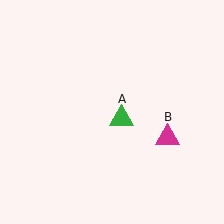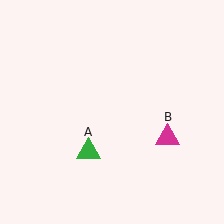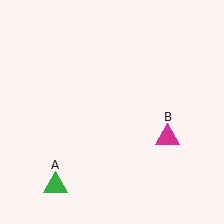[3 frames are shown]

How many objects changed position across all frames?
1 object changed position: green triangle (object A).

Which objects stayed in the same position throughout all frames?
Magenta triangle (object B) remained stationary.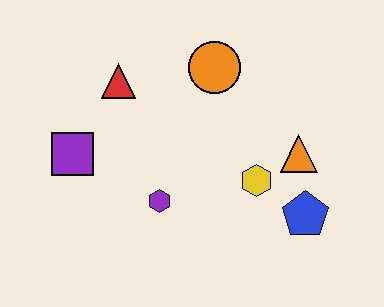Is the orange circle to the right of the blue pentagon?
No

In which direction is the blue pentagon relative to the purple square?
The blue pentagon is to the right of the purple square.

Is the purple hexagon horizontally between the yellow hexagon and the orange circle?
No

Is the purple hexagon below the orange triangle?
Yes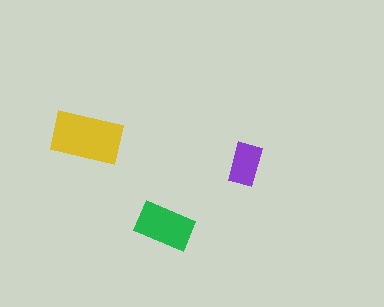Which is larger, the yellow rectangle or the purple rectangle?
The yellow one.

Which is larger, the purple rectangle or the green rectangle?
The green one.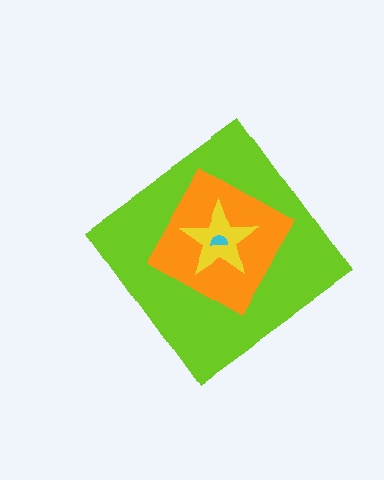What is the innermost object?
The cyan semicircle.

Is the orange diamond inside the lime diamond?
Yes.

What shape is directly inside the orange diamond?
The yellow star.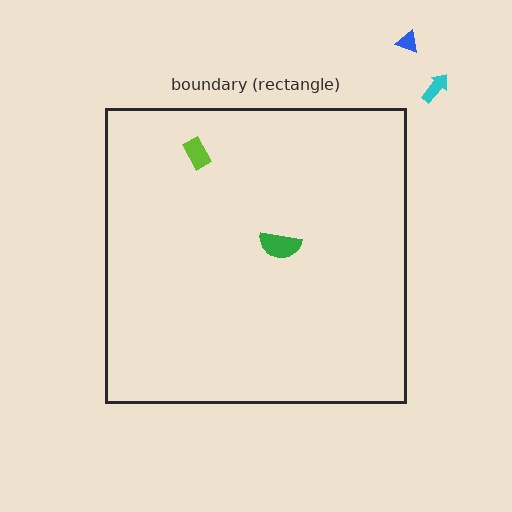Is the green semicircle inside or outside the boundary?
Inside.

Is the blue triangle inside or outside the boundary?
Outside.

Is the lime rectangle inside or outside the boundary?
Inside.